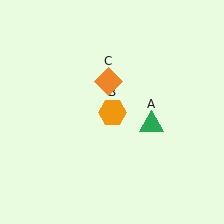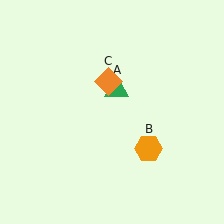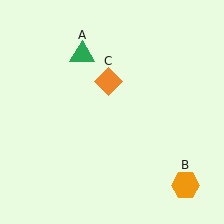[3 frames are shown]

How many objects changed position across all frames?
2 objects changed position: green triangle (object A), orange hexagon (object B).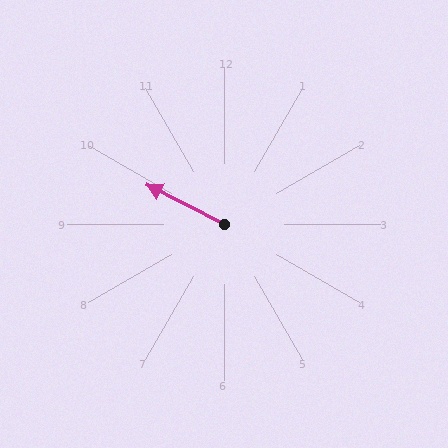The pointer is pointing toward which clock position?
Roughly 10 o'clock.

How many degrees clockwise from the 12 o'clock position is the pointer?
Approximately 297 degrees.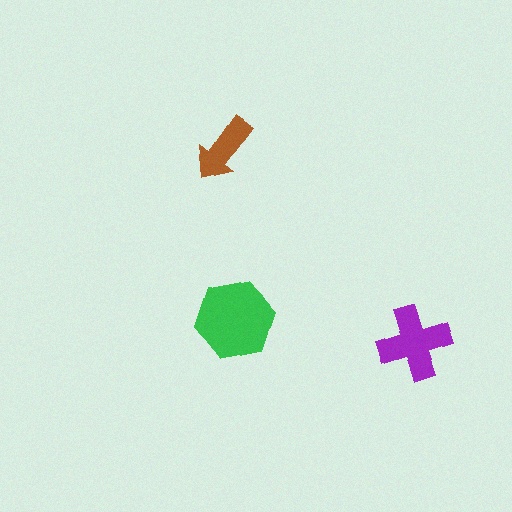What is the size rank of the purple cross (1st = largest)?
2nd.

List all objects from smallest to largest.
The brown arrow, the purple cross, the green hexagon.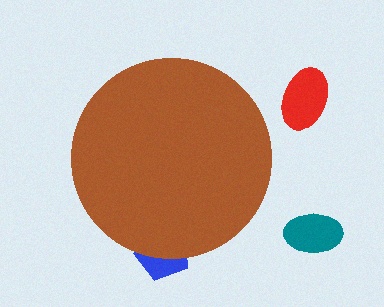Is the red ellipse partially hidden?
No, the red ellipse is fully visible.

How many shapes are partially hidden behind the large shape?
1 shape is partially hidden.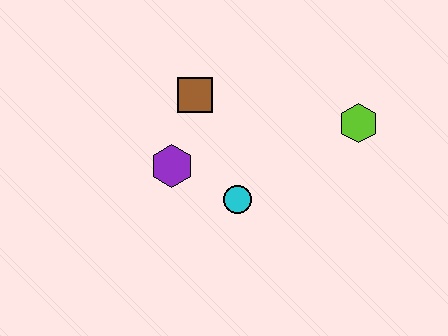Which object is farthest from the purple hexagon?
The lime hexagon is farthest from the purple hexagon.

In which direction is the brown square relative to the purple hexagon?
The brown square is above the purple hexagon.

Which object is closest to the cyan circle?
The purple hexagon is closest to the cyan circle.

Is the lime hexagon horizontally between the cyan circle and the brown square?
No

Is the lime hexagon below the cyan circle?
No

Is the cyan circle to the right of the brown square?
Yes